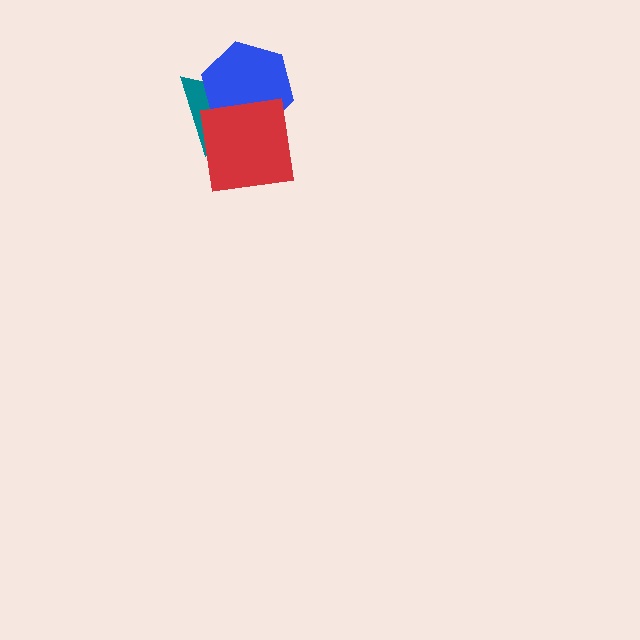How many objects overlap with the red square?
2 objects overlap with the red square.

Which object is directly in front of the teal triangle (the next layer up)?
The blue hexagon is directly in front of the teal triangle.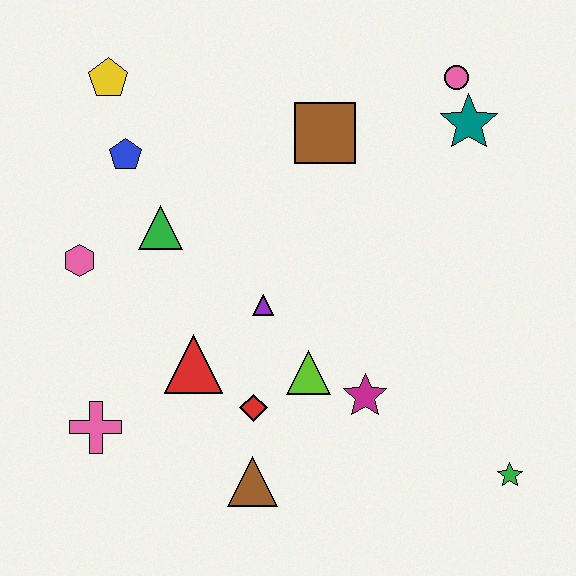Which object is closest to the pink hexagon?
The green triangle is closest to the pink hexagon.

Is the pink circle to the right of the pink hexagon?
Yes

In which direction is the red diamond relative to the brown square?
The red diamond is below the brown square.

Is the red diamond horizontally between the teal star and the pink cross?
Yes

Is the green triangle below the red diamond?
No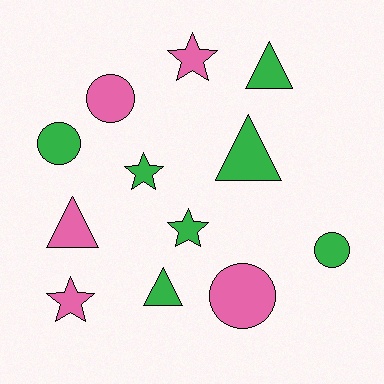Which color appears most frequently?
Green, with 7 objects.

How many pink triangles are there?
There is 1 pink triangle.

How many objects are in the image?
There are 12 objects.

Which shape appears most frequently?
Circle, with 4 objects.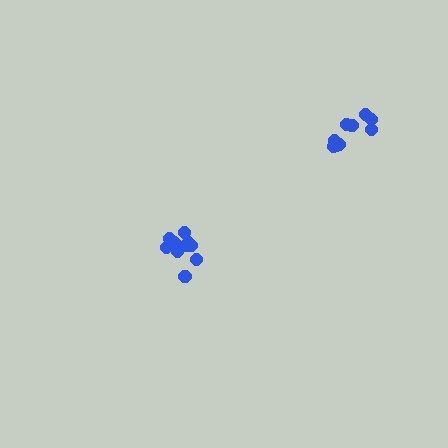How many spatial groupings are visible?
There are 2 spatial groupings.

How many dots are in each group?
Group 1: 9 dots, Group 2: 10 dots (19 total).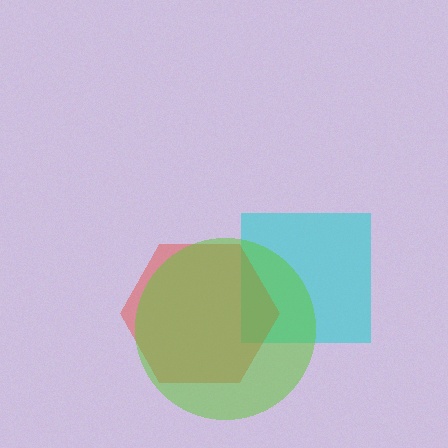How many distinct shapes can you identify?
There are 3 distinct shapes: a cyan square, a red hexagon, a lime circle.